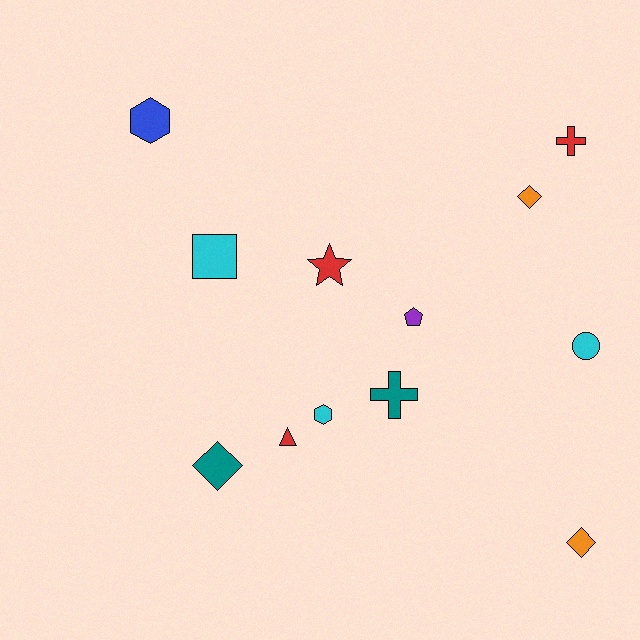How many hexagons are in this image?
There are 2 hexagons.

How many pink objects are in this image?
There are no pink objects.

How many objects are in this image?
There are 12 objects.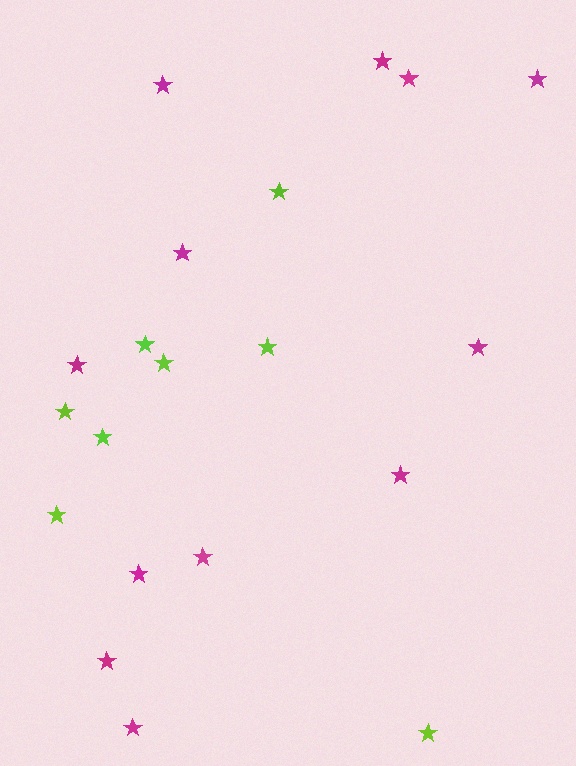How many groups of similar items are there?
There are 2 groups: one group of magenta stars (12) and one group of lime stars (8).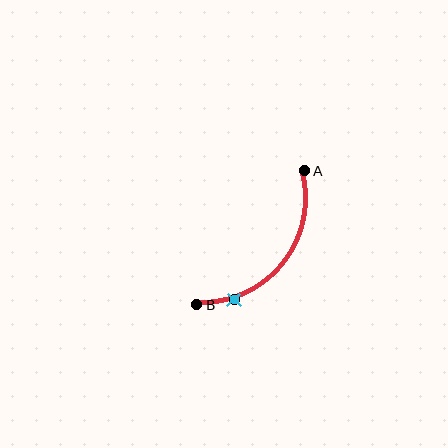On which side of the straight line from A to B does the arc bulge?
The arc bulges below and to the right of the straight line connecting A and B.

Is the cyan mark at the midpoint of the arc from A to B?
No. The cyan mark lies on the arc but is closer to endpoint B. The arc midpoint would be at the point on the curve equidistant along the arc from both A and B.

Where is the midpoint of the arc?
The arc midpoint is the point on the curve farthest from the straight line joining A and B. It sits below and to the right of that line.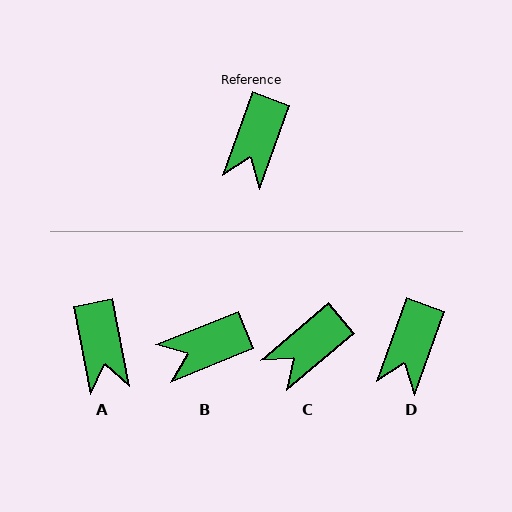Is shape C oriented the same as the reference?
No, it is off by about 30 degrees.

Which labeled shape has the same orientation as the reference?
D.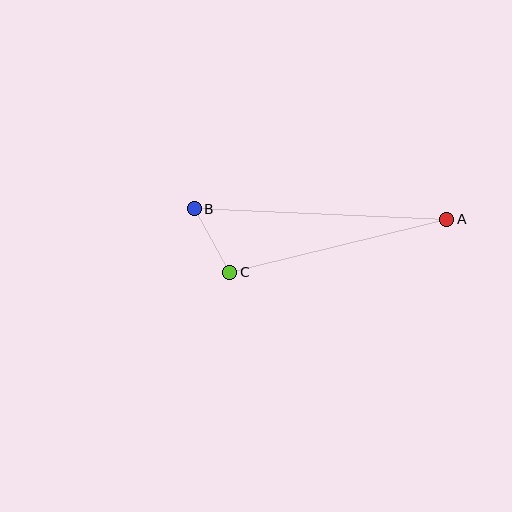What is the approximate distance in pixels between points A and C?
The distance between A and C is approximately 224 pixels.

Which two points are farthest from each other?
Points A and B are farthest from each other.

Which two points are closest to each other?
Points B and C are closest to each other.